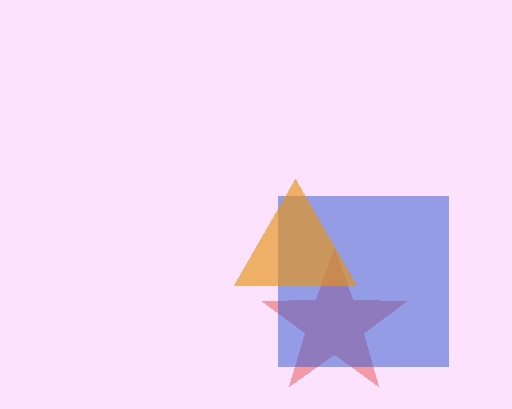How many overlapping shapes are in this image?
There are 3 overlapping shapes in the image.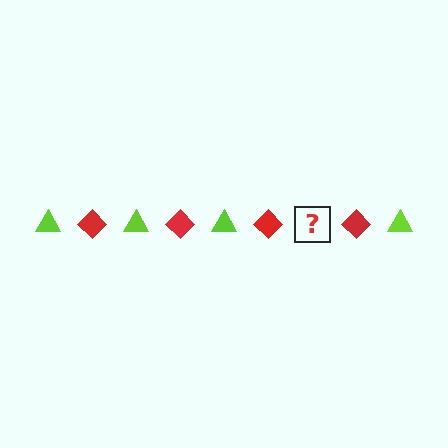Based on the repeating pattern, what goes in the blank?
The blank should be a lime triangle.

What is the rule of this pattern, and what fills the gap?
The rule is that the pattern alternates between lime triangle and red diamond. The gap should be filled with a lime triangle.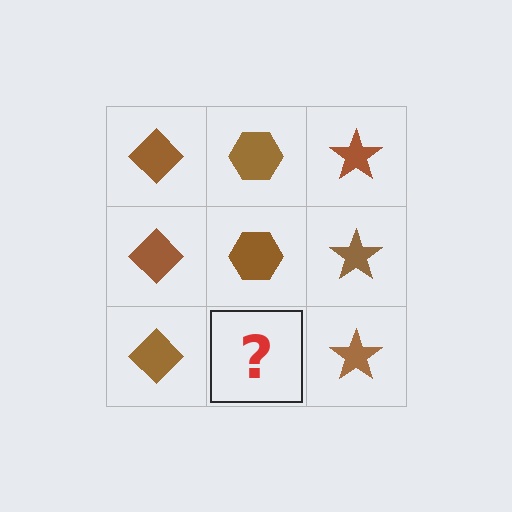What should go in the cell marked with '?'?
The missing cell should contain a brown hexagon.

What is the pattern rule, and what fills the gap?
The rule is that each column has a consistent shape. The gap should be filled with a brown hexagon.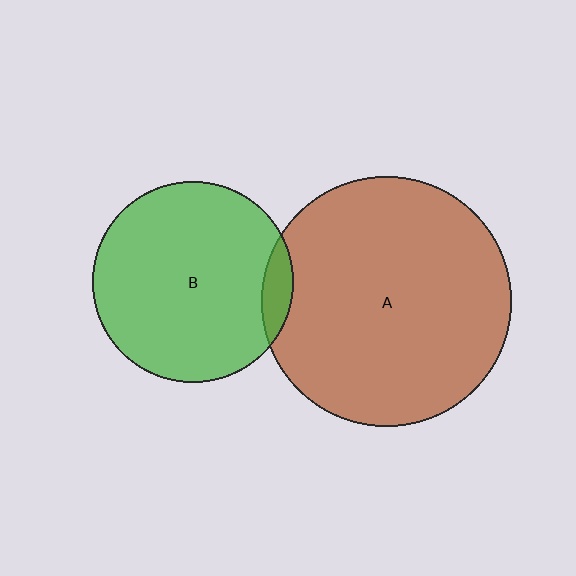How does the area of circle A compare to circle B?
Approximately 1.5 times.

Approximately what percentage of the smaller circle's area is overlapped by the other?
Approximately 5%.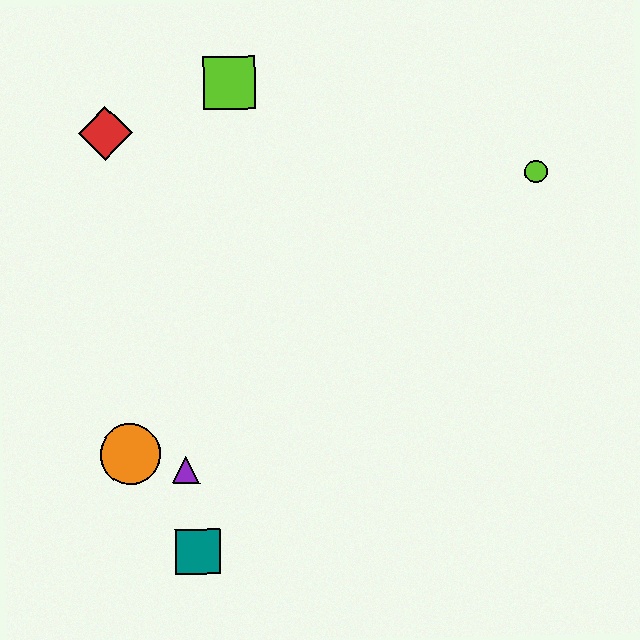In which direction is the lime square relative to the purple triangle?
The lime square is above the purple triangle.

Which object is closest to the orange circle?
The purple triangle is closest to the orange circle.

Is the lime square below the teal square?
No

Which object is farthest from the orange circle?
The lime circle is farthest from the orange circle.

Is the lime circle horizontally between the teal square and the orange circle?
No